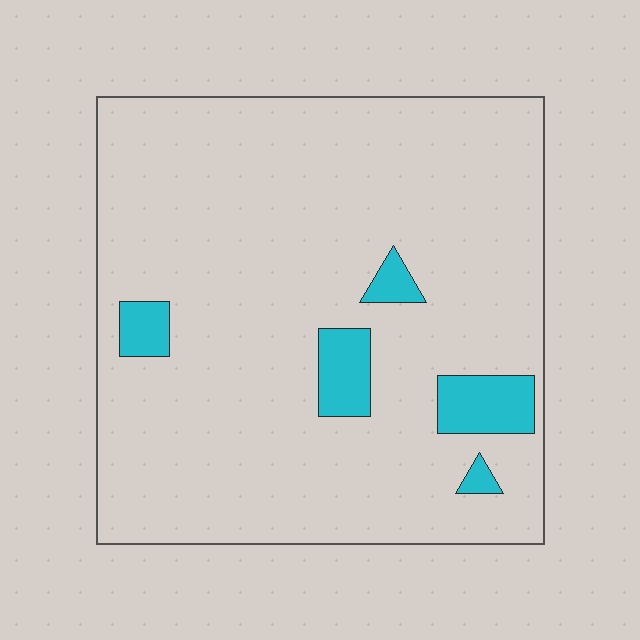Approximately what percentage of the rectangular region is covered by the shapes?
Approximately 10%.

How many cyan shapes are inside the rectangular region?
5.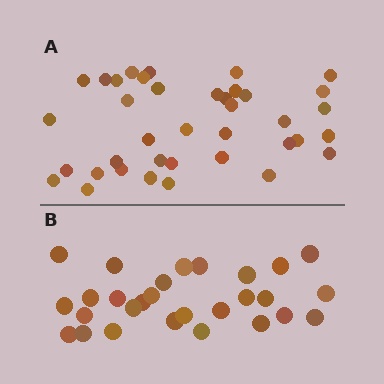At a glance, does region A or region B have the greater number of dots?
Region A (the top region) has more dots.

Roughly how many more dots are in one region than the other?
Region A has roughly 10 or so more dots than region B.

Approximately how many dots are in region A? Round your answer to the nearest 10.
About 40 dots. (The exact count is 38, which rounds to 40.)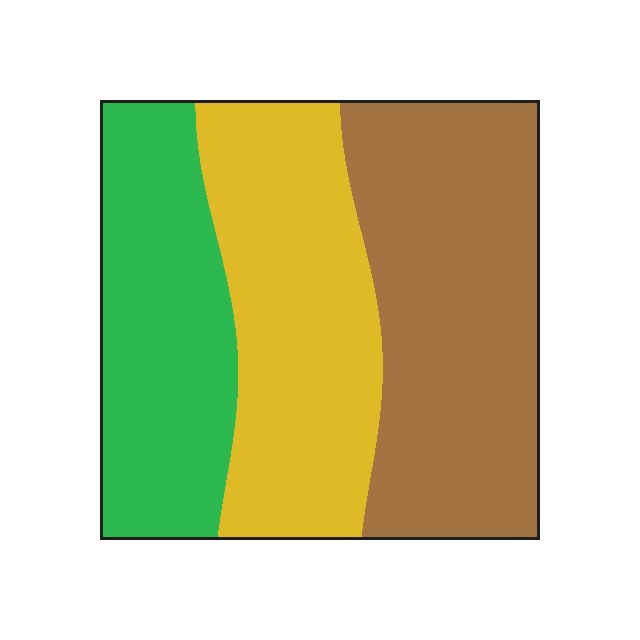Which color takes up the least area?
Green, at roughly 30%.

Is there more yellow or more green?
Yellow.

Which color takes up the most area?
Brown, at roughly 40%.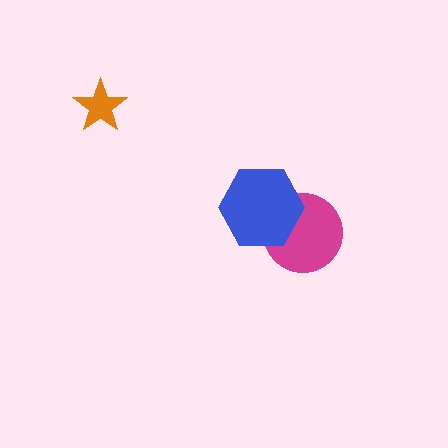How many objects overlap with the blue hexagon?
1 object overlaps with the blue hexagon.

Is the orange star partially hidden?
No, no other shape covers it.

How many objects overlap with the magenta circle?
1 object overlaps with the magenta circle.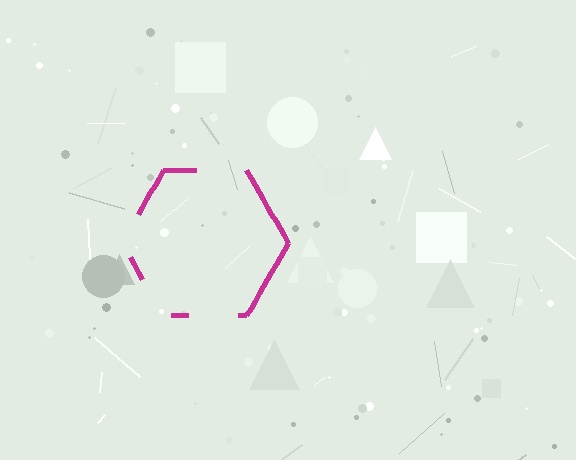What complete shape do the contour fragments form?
The contour fragments form a hexagon.